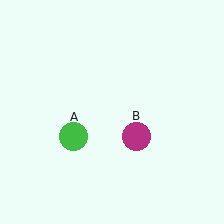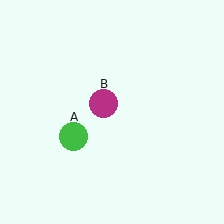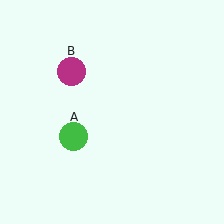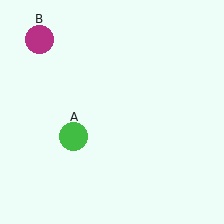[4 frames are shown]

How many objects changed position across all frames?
1 object changed position: magenta circle (object B).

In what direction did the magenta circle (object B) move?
The magenta circle (object B) moved up and to the left.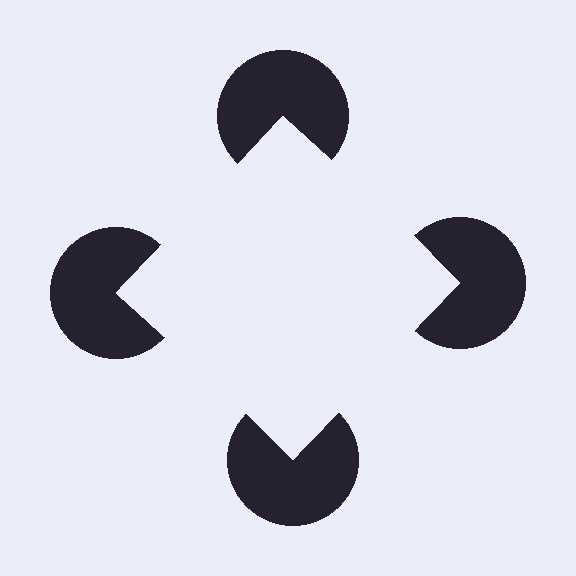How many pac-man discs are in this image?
There are 4 — one at each vertex of the illusory square.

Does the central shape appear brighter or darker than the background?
It typically appears slightly brighter than the background, even though no actual brightness change is drawn.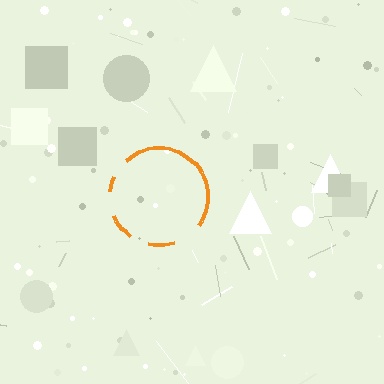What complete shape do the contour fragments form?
The contour fragments form a circle.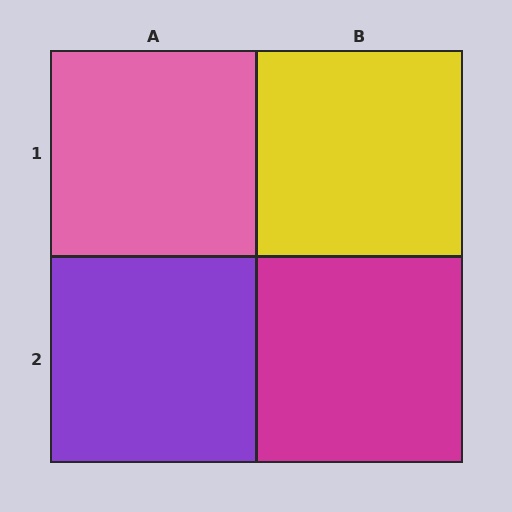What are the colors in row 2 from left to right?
Purple, magenta.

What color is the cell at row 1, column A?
Pink.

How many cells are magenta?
1 cell is magenta.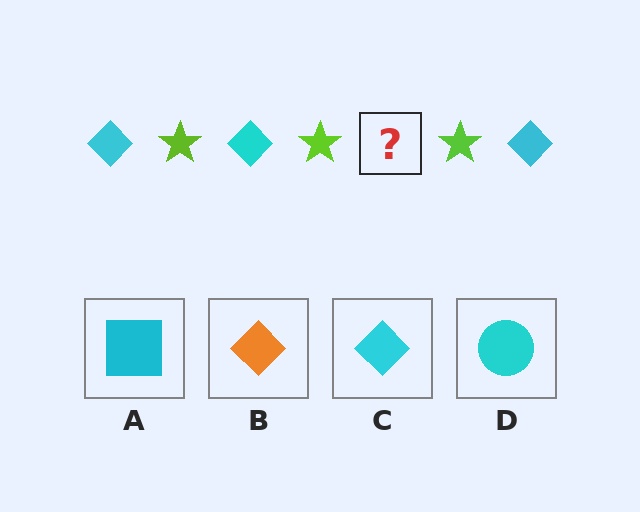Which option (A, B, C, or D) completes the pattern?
C.